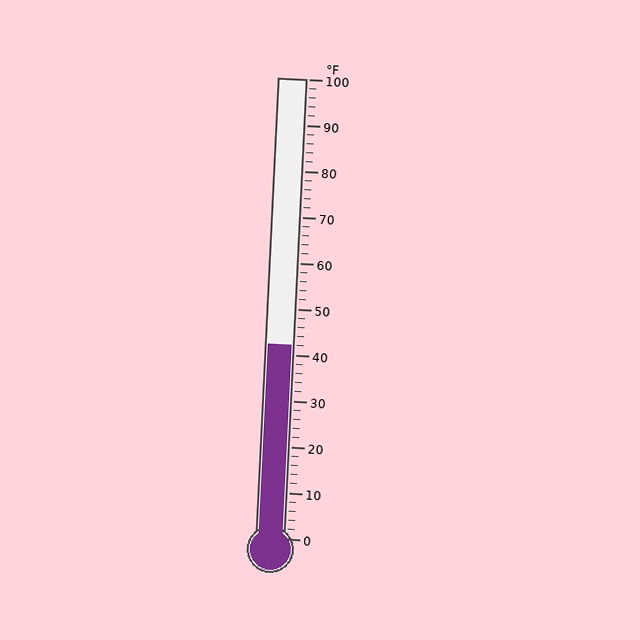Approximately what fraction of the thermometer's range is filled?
The thermometer is filled to approximately 40% of its range.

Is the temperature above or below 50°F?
The temperature is below 50°F.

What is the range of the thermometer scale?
The thermometer scale ranges from 0°F to 100°F.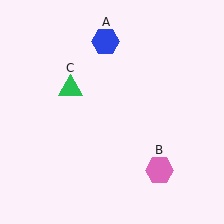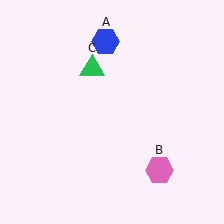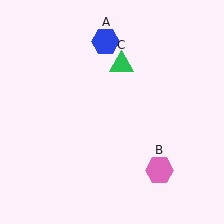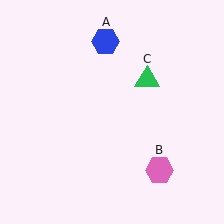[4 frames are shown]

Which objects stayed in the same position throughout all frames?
Blue hexagon (object A) and pink hexagon (object B) remained stationary.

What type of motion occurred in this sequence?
The green triangle (object C) rotated clockwise around the center of the scene.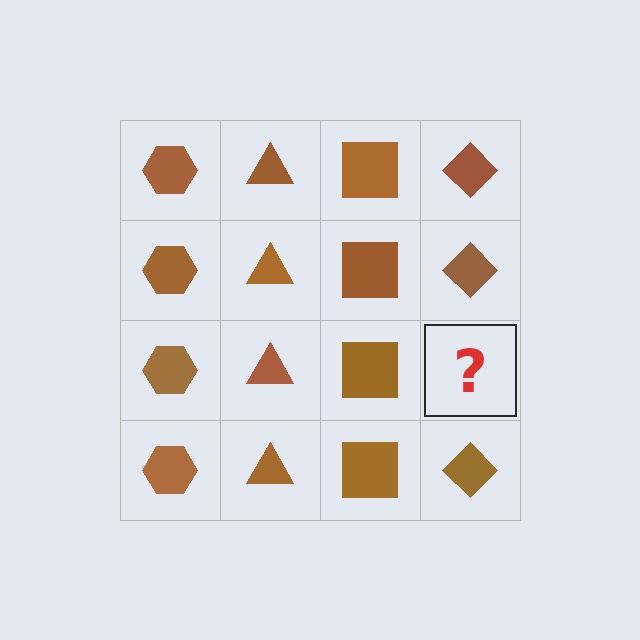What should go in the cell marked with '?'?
The missing cell should contain a brown diamond.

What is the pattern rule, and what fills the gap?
The rule is that each column has a consistent shape. The gap should be filled with a brown diamond.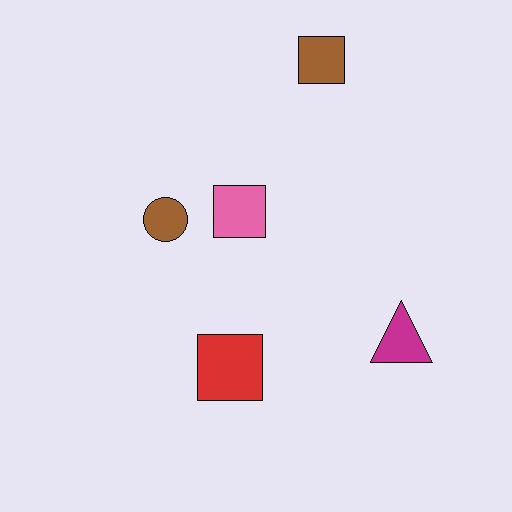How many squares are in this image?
There are 3 squares.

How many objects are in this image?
There are 5 objects.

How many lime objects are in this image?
There are no lime objects.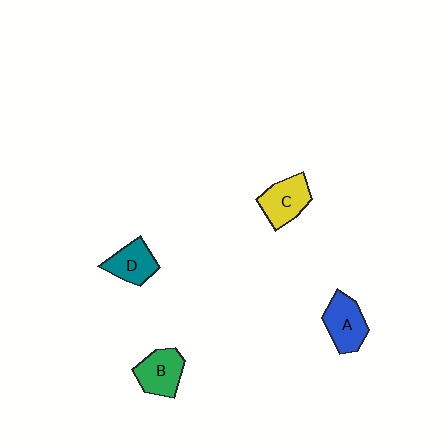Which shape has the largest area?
Shape C (yellow).